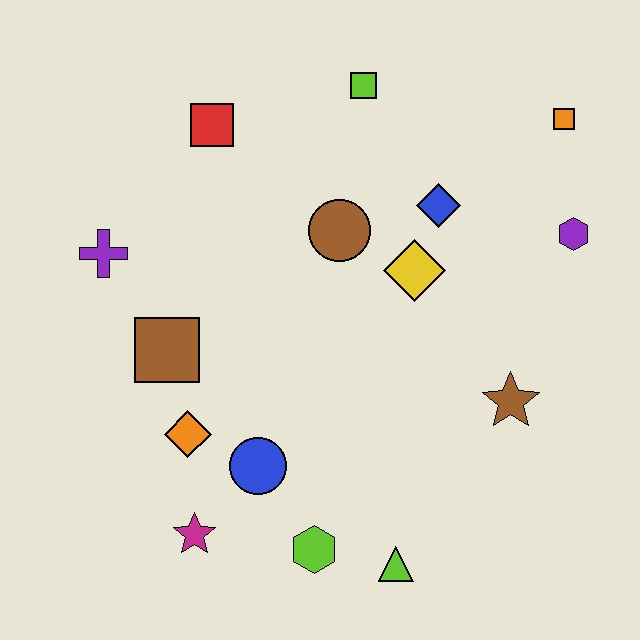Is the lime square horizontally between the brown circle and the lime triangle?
Yes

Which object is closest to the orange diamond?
The blue circle is closest to the orange diamond.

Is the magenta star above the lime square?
No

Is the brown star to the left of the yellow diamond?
No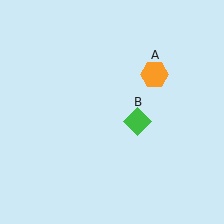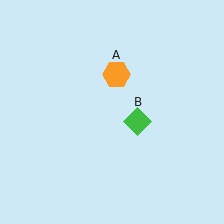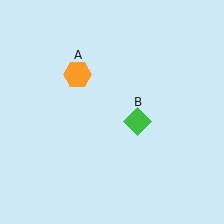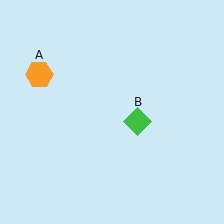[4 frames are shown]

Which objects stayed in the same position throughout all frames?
Green diamond (object B) remained stationary.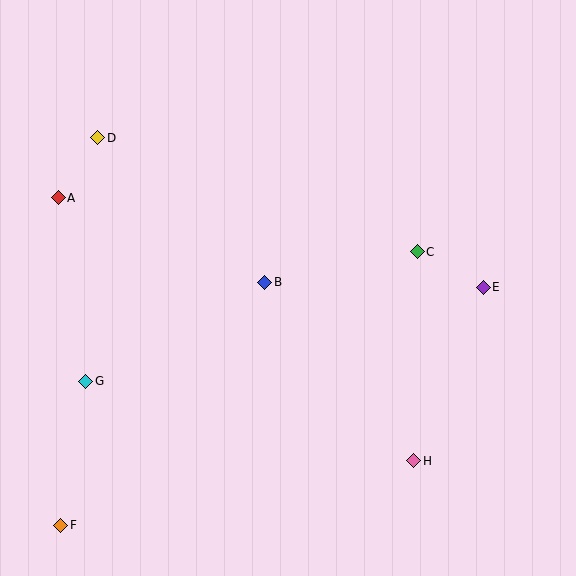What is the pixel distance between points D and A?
The distance between D and A is 72 pixels.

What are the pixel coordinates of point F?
Point F is at (61, 525).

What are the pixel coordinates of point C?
Point C is at (417, 252).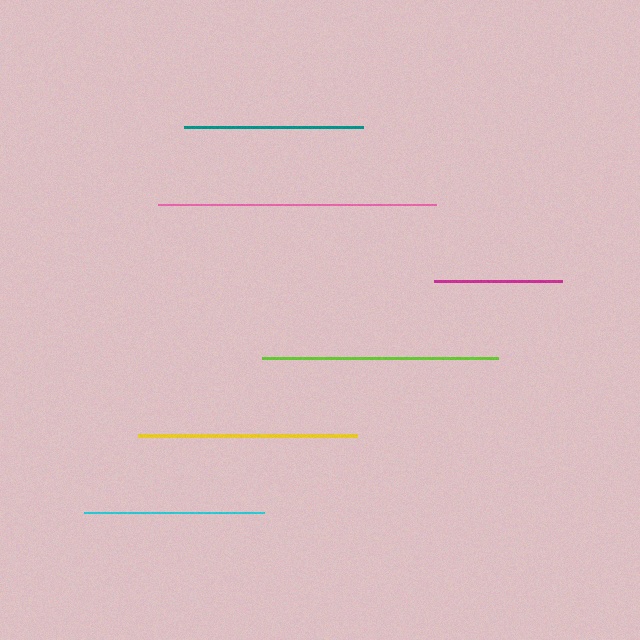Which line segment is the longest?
The pink line is the longest at approximately 278 pixels.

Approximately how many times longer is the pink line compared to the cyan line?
The pink line is approximately 1.5 times the length of the cyan line.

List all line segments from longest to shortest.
From longest to shortest: pink, lime, yellow, cyan, teal, magenta.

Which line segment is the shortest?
The magenta line is the shortest at approximately 128 pixels.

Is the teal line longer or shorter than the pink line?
The pink line is longer than the teal line.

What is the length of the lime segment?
The lime segment is approximately 236 pixels long.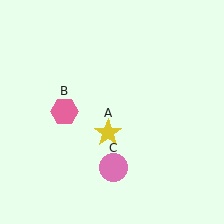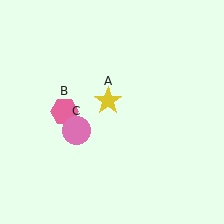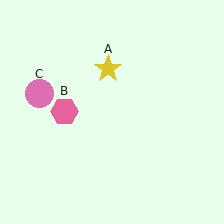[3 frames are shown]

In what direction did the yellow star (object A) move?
The yellow star (object A) moved up.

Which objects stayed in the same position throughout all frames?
Pink hexagon (object B) remained stationary.